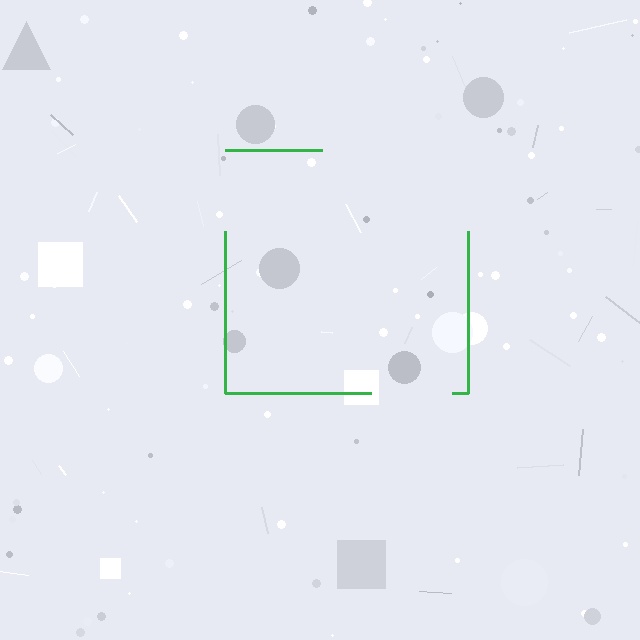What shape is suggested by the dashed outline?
The dashed outline suggests a square.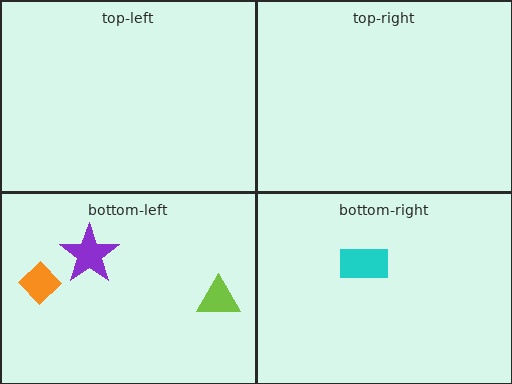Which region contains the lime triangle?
The bottom-left region.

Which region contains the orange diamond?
The bottom-left region.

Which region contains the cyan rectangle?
The bottom-right region.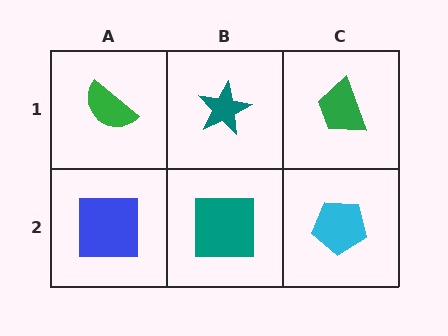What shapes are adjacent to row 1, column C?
A cyan pentagon (row 2, column C), a teal star (row 1, column B).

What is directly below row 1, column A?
A blue square.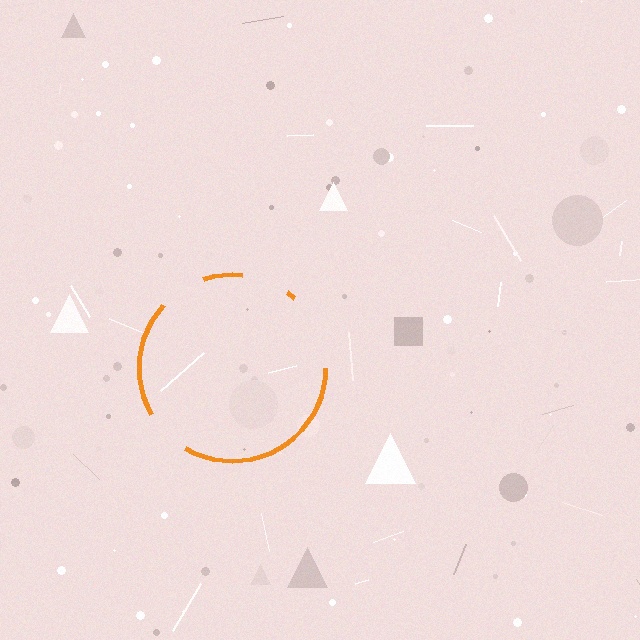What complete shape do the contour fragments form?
The contour fragments form a circle.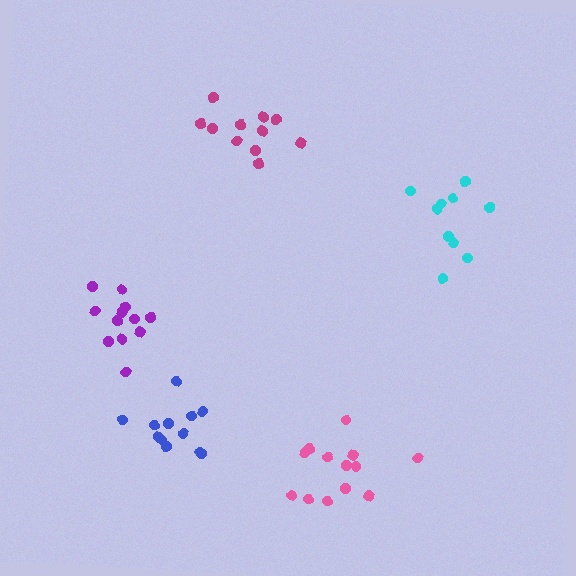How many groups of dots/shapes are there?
There are 5 groups.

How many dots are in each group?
Group 1: 10 dots, Group 2: 12 dots, Group 3: 12 dots, Group 4: 13 dots, Group 5: 11 dots (58 total).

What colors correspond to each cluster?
The clusters are colored: cyan, blue, purple, pink, magenta.